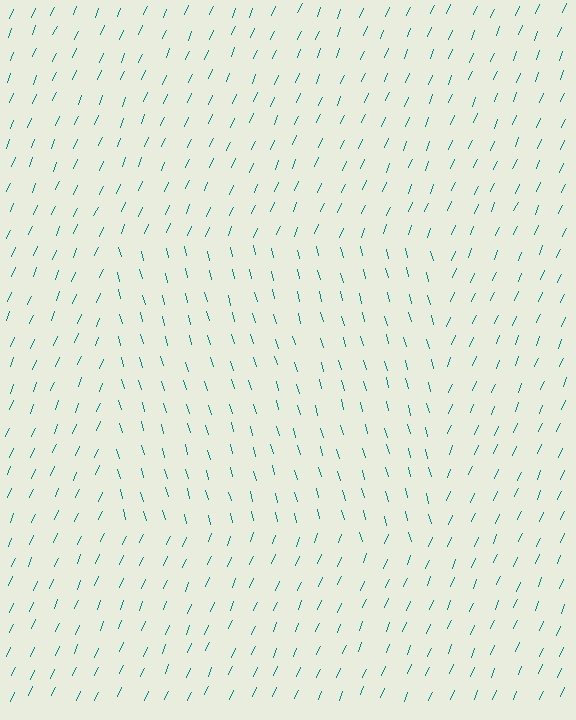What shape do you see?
I see a rectangle.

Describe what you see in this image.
The image is filled with small teal line segments. A rectangle region in the image has lines oriented differently from the surrounding lines, creating a visible texture boundary.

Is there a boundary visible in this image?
Yes, there is a texture boundary formed by a change in line orientation.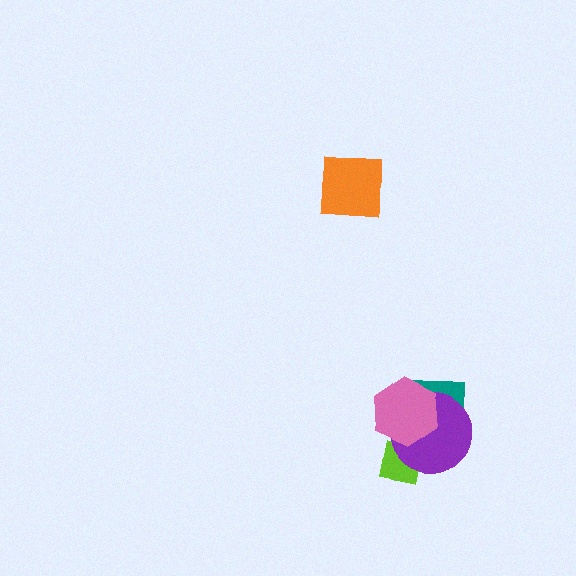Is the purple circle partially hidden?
Yes, it is partially covered by another shape.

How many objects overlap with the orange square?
0 objects overlap with the orange square.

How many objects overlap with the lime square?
2 objects overlap with the lime square.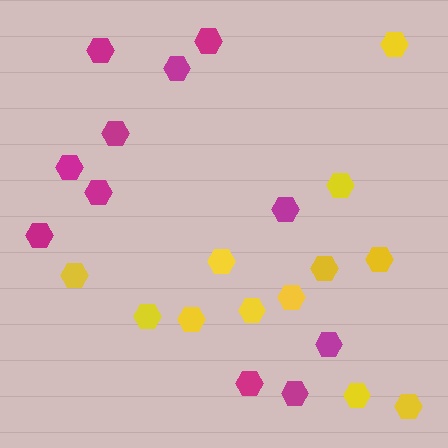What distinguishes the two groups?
There are 2 groups: one group of magenta hexagons (11) and one group of yellow hexagons (12).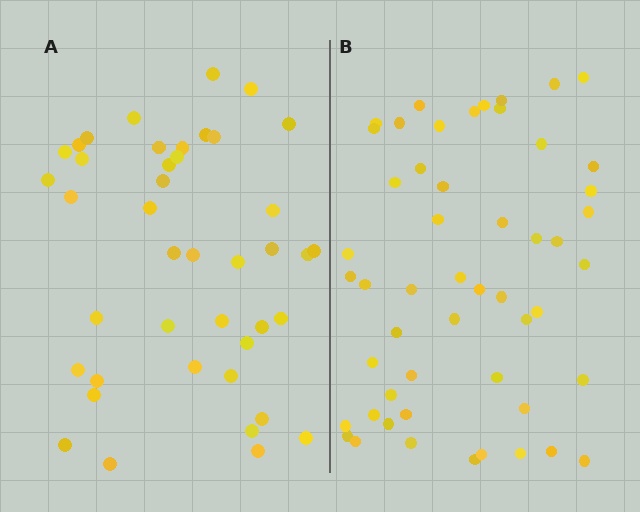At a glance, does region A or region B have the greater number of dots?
Region B (the right region) has more dots.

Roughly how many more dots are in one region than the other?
Region B has roughly 10 or so more dots than region A.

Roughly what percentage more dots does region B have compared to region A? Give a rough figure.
About 25% more.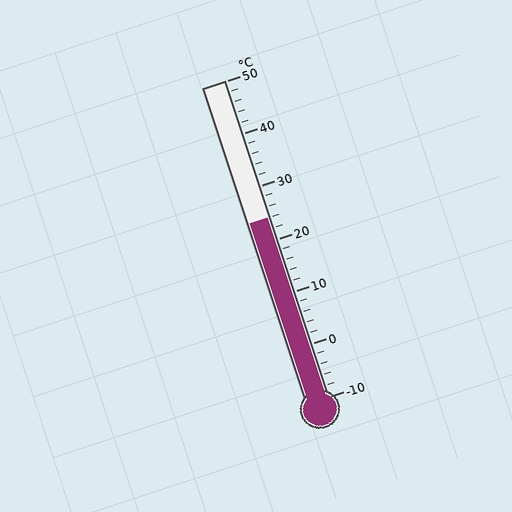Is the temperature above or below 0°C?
The temperature is above 0°C.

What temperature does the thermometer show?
The thermometer shows approximately 24°C.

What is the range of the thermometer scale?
The thermometer scale ranges from -10°C to 50°C.